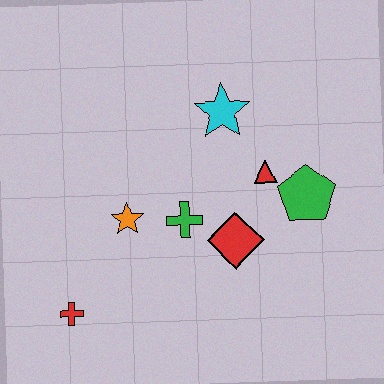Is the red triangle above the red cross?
Yes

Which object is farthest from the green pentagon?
The red cross is farthest from the green pentagon.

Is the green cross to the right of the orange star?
Yes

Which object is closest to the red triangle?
The green pentagon is closest to the red triangle.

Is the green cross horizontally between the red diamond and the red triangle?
No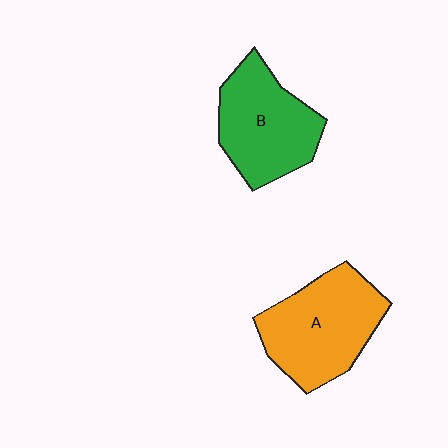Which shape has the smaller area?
Shape B (green).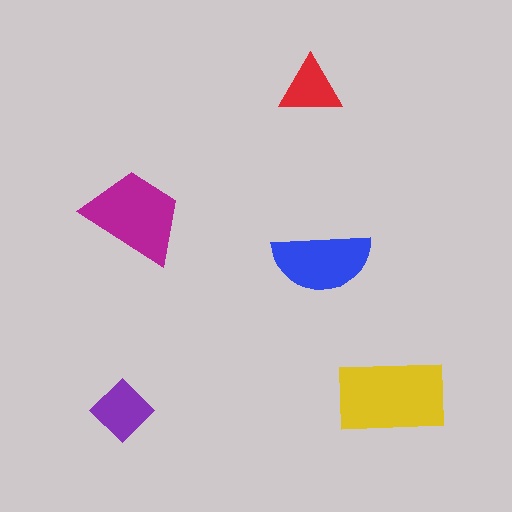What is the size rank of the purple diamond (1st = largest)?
4th.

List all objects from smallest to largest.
The red triangle, the purple diamond, the blue semicircle, the magenta trapezoid, the yellow rectangle.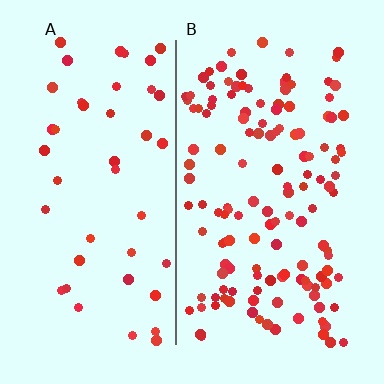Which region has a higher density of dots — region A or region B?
B (the right).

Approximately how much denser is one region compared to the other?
Approximately 3.2× — region B over region A.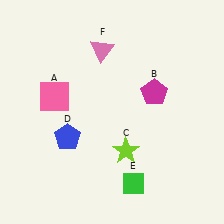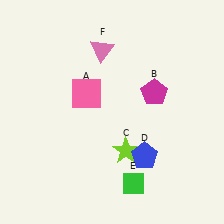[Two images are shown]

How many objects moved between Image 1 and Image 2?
2 objects moved between the two images.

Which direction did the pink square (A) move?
The pink square (A) moved right.